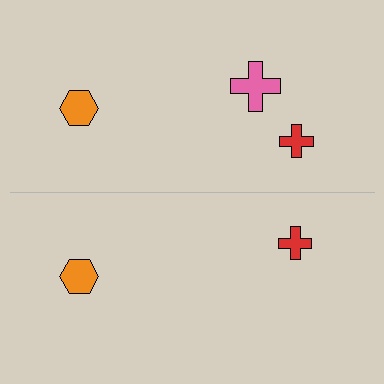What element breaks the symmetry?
A pink cross is missing from the bottom side.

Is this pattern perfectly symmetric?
No, the pattern is not perfectly symmetric. A pink cross is missing from the bottom side.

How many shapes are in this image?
There are 5 shapes in this image.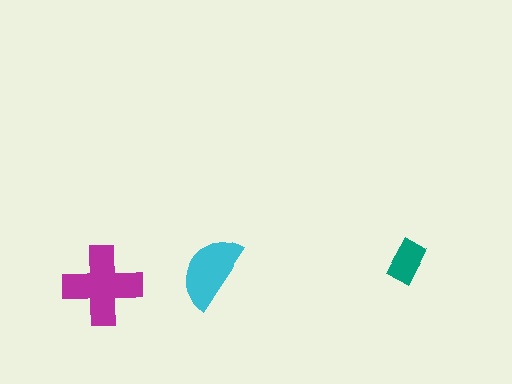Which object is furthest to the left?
The magenta cross is leftmost.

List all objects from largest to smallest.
The magenta cross, the cyan semicircle, the teal rectangle.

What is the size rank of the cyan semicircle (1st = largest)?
2nd.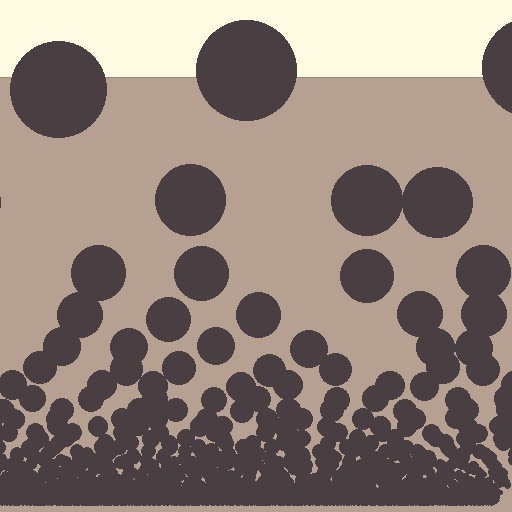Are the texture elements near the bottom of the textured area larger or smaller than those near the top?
Smaller. The gradient is inverted — elements near the bottom are smaller and denser.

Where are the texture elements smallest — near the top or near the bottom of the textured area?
Near the bottom.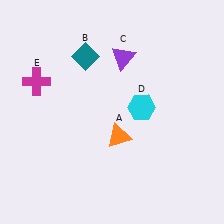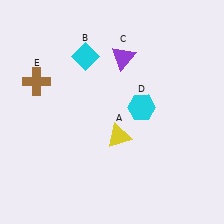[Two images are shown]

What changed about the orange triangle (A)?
In Image 1, A is orange. In Image 2, it changed to yellow.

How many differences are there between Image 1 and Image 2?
There are 3 differences between the two images.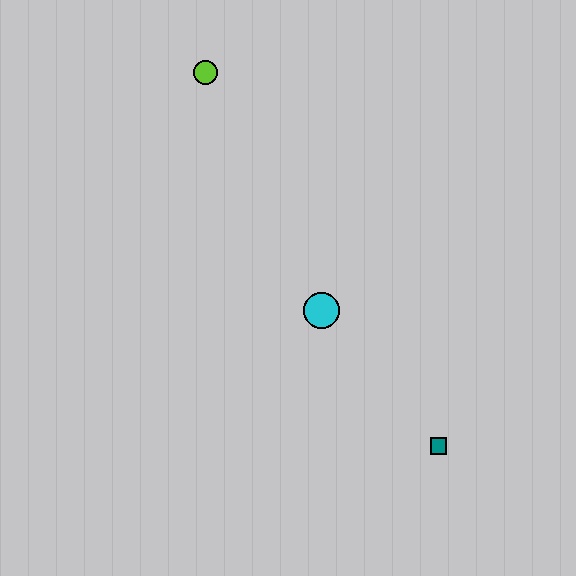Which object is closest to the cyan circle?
The teal square is closest to the cyan circle.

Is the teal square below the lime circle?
Yes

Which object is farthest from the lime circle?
The teal square is farthest from the lime circle.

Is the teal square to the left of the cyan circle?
No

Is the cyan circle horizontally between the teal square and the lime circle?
Yes